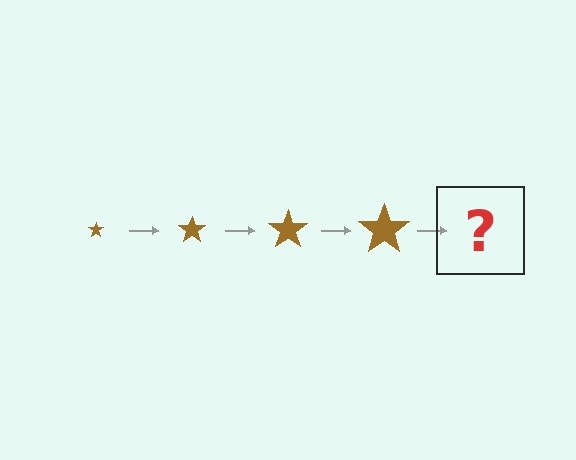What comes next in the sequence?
The next element should be a brown star, larger than the previous one.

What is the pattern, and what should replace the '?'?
The pattern is that the star gets progressively larger each step. The '?' should be a brown star, larger than the previous one.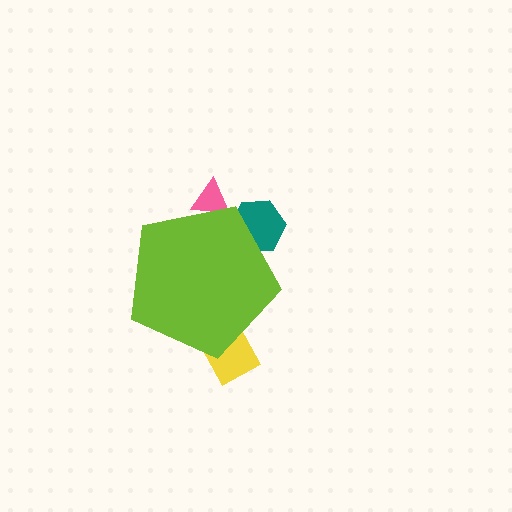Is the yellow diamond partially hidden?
Yes, the yellow diamond is partially hidden behind the lime pentagon.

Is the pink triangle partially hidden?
Yes, the pink triangle is partially hidden behind the lime pentagon.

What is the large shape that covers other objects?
A lime pentagon.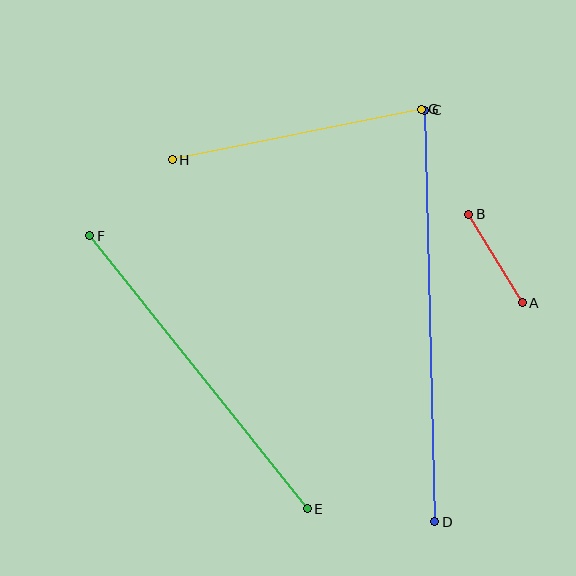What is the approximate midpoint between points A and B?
The midpoint is at approximately (495, 259) pixels.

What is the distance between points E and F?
The distance is approximately 349 pixels.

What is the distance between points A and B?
The distance is approximately 103 pixels.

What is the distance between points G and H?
The distance is approximately 254 pixels.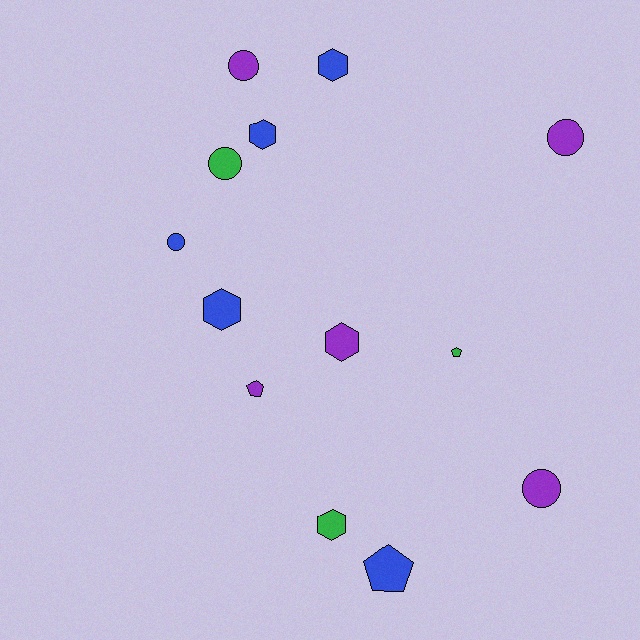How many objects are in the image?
There are 13 objects.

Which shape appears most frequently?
Circle, with 5 objects.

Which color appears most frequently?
Purple, with 5 objects.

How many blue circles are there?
There is 1 blue circle.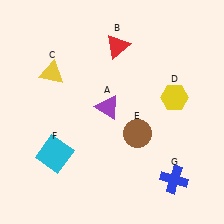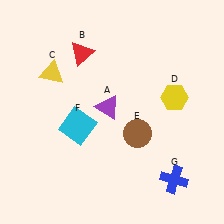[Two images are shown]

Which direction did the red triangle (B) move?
The red triangle (B) moved left.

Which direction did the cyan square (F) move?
The cyan square (F) moved up.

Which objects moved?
The objects that moved are: the red triangle (B), the cyan square (F).